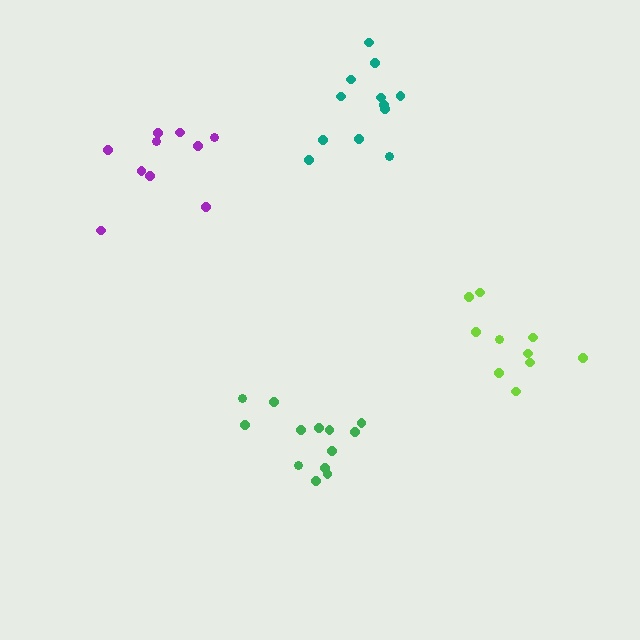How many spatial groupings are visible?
There are 4 spatial groupings.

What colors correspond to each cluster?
The clusters are colored: green, purple, lime, teal.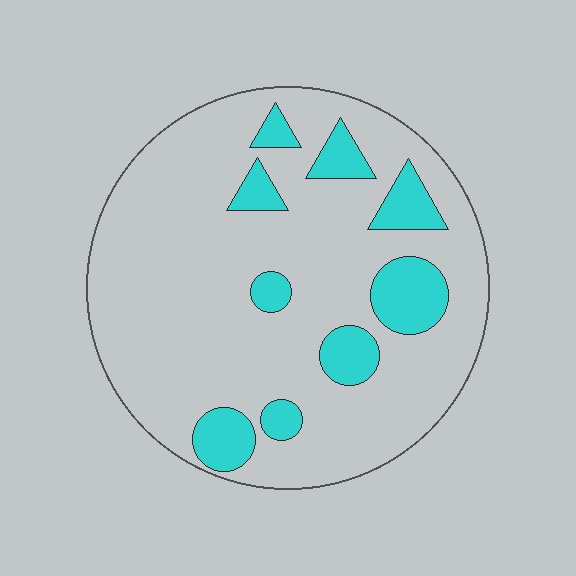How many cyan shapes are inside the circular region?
9.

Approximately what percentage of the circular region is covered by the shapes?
Approximately 15%.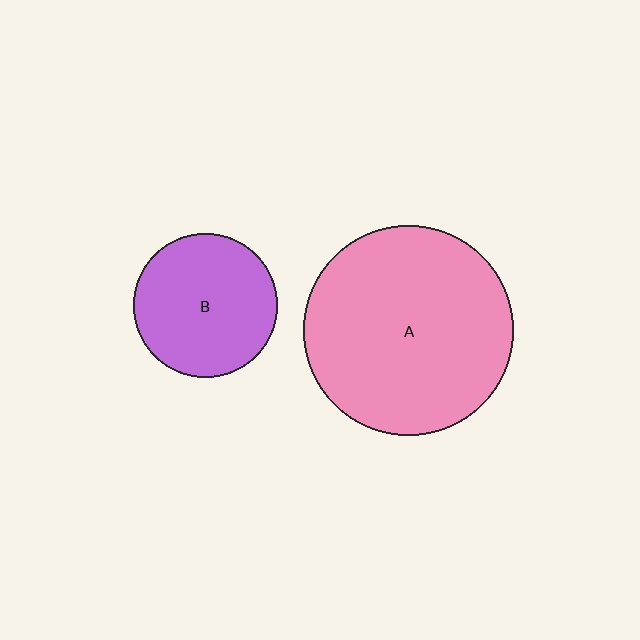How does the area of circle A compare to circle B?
Approximately 2.1 times.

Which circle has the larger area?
Circle A (pink).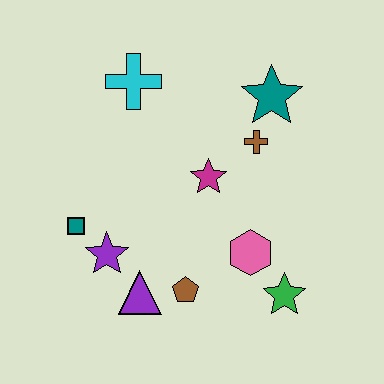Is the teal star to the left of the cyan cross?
No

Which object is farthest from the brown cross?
The teal square is farthest from the brown cross.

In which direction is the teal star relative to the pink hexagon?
The teal star is above the pink hexagon.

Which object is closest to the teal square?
The purple star is closest to the teal square.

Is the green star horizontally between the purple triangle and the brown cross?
No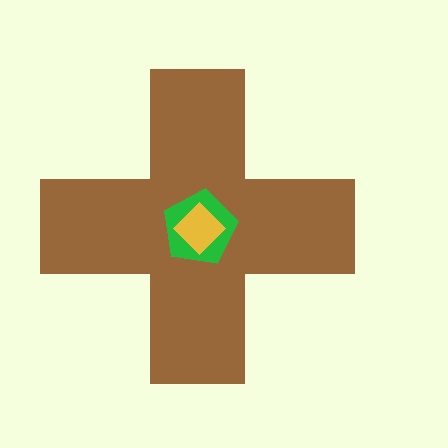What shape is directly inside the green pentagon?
The yellow diamond.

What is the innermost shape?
The yellow diamond.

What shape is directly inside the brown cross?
The green pentagon.